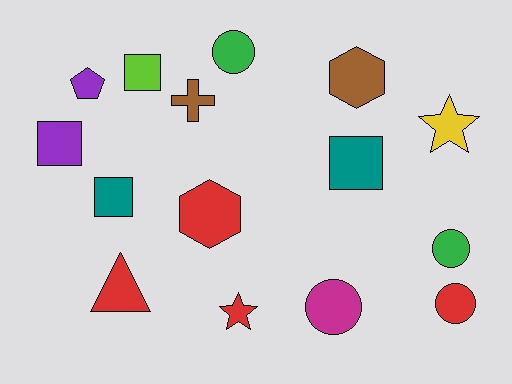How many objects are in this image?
There are 15 objects.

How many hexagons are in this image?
There are 2 hexagons.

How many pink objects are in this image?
There are no pink objects.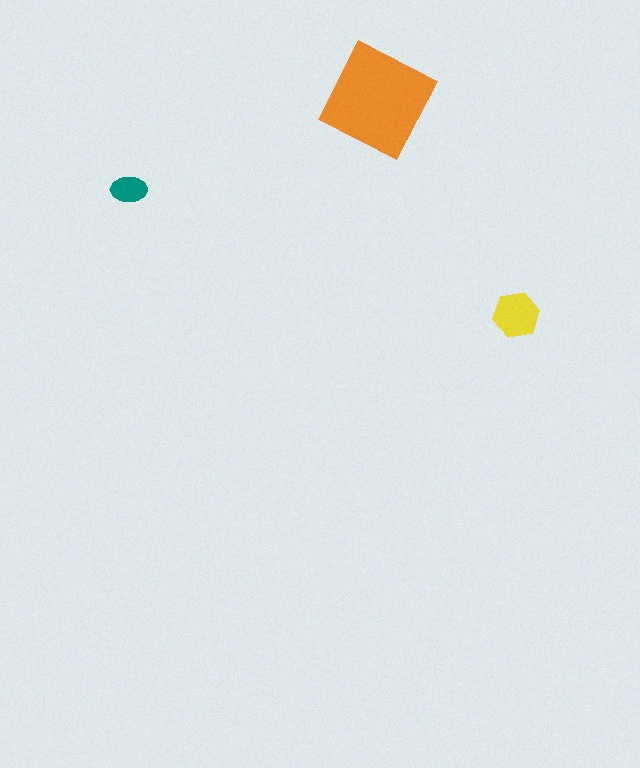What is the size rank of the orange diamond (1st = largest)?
1st.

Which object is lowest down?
The yellow hexagon is bottommost.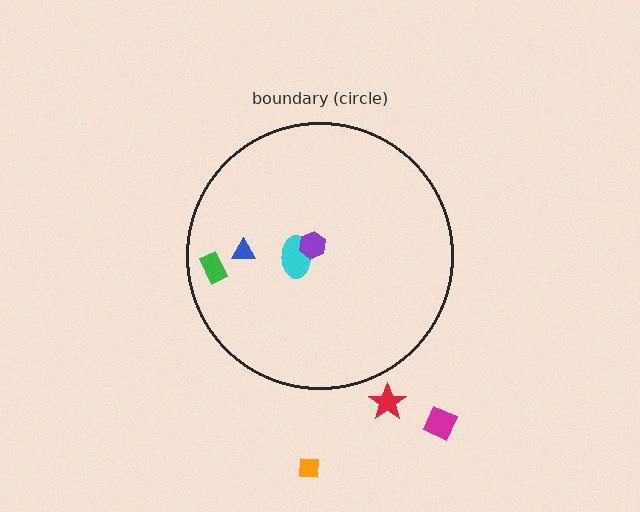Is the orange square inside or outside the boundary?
Outside.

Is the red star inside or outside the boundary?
Outside.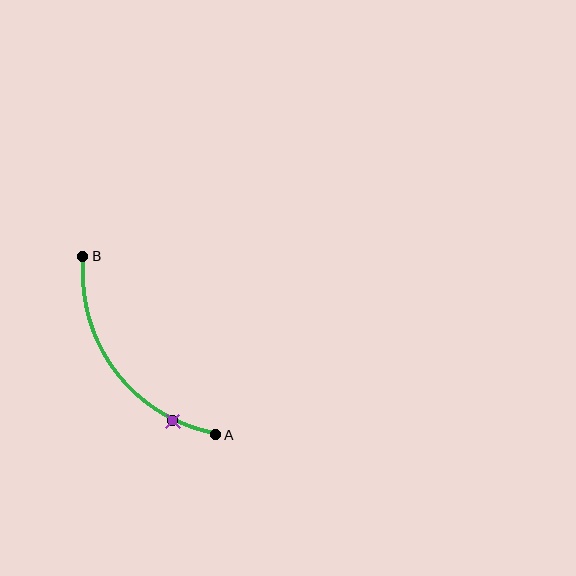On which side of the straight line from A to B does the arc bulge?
The arc bulges below and to the left of the straight line connecting A and B.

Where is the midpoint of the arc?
The arc midpoint is the point on the curve farthest from the straight line joining A and B. It sits below and to the left of that line.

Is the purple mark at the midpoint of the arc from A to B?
No. The purple mark lies on the arc but is closer to endpoint A. The arc midpoint would be at the point on the curve equidistant along the arc from both A and B.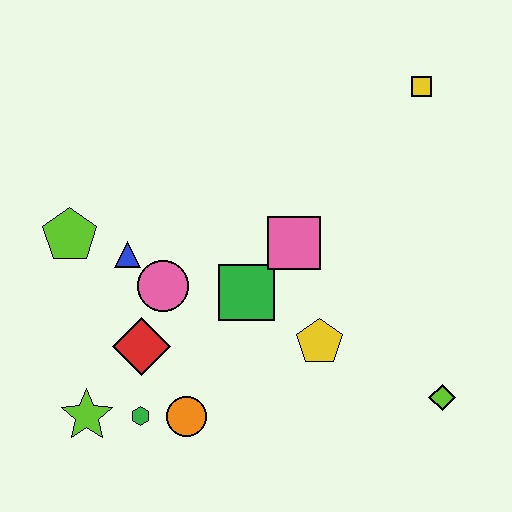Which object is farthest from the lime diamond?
The lime pentagon is farthest from the lime diamond.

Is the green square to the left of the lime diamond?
Yes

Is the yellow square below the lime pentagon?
No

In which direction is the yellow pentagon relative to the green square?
The yellow pentagon is to the right of the green square.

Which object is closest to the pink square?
The green square is closest to the pink square.